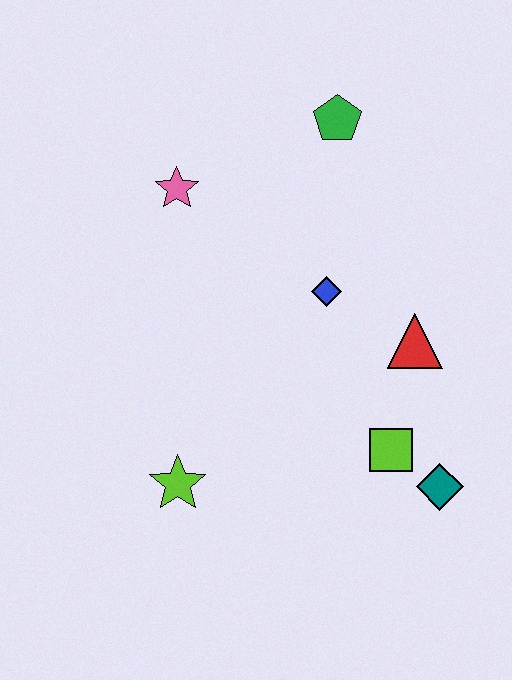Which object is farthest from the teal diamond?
The pink star is farthest from the teal diamond.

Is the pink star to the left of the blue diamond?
Yes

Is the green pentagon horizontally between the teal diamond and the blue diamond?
Yes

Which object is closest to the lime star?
The lime square is closest to the lime star.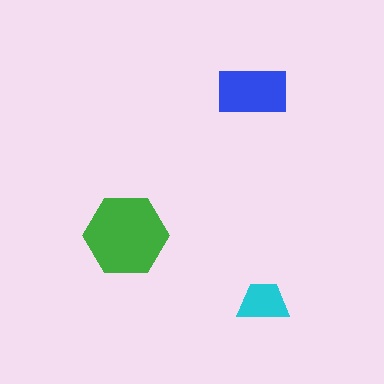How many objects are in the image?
There are 3 objects in the image.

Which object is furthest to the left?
The green hexagon is leftmost.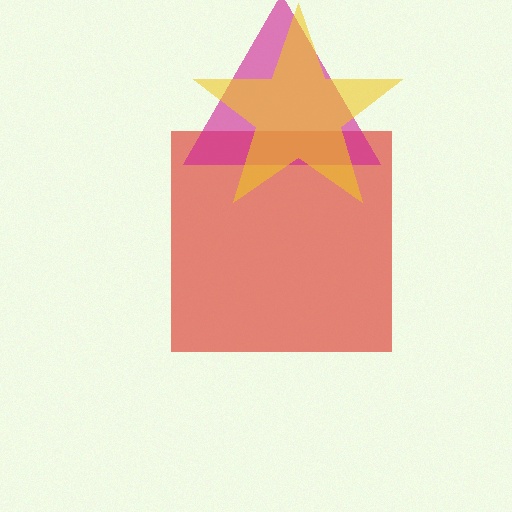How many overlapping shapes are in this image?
There are 3 overlapping shapes in the image.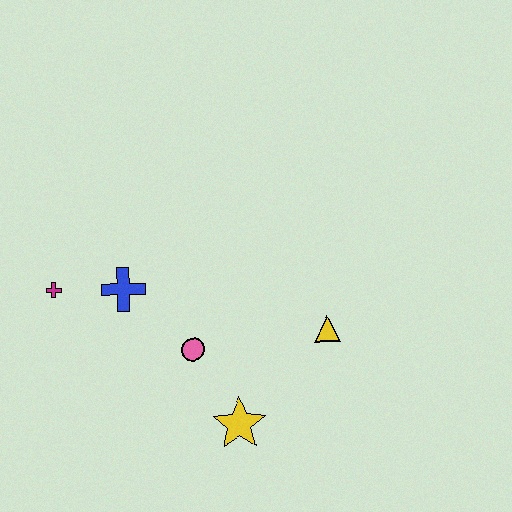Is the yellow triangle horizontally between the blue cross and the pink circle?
No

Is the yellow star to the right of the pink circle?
Yes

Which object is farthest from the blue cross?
The yellow triangle is farthest from the blue cross.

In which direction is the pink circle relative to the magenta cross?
The pink circle is to the right of the magenta cross.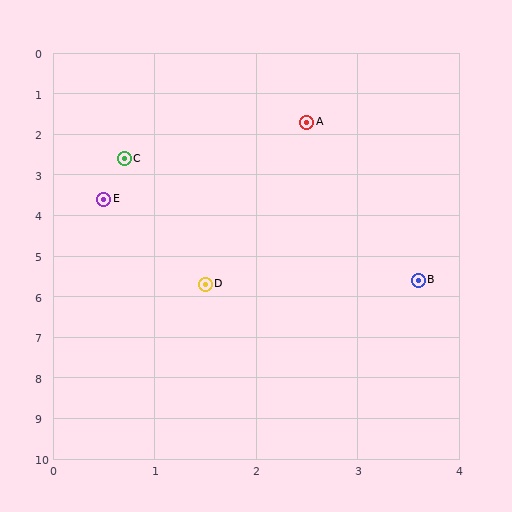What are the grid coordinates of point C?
Point C is at approximately (0.7, 2.6).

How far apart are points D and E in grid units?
Points D and E are about 2.3 grid units apart.